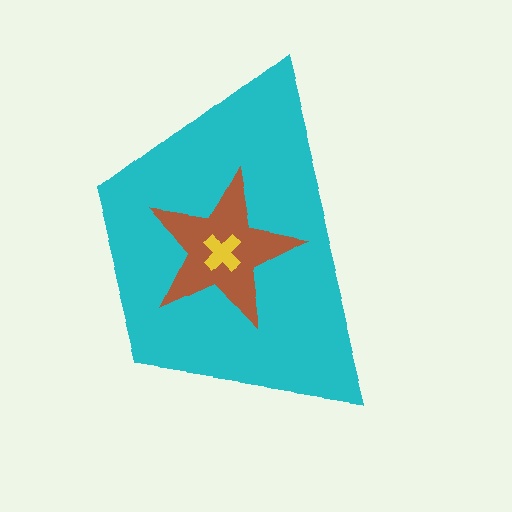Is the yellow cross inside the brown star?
Yes.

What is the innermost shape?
The yellow cross.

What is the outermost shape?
The cyan trapezoid.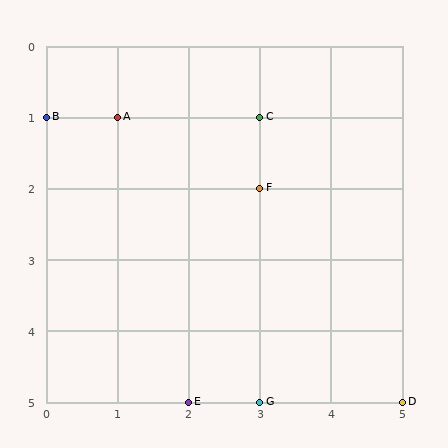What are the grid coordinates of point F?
Point F is at grid coordinates (3, 2).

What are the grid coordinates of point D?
Point D is at grid coordinates (5, 5).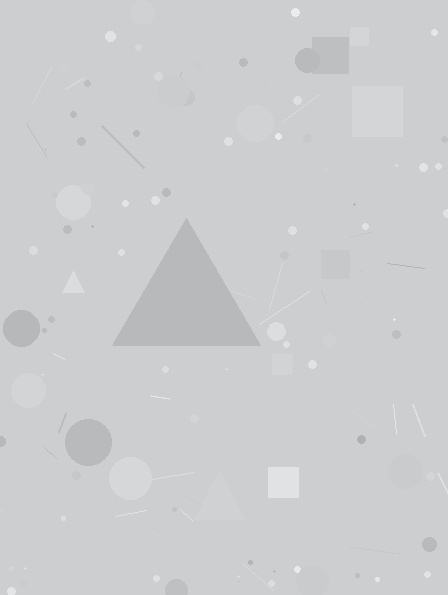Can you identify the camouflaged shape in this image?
The camouflaged shape is a triangle.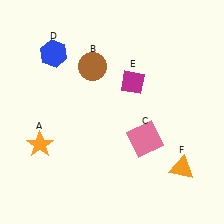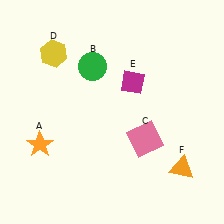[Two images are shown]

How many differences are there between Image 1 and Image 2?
There are 2 differences between the two images.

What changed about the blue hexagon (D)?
In Image 1, D is blue. In Image 2, it changed to yellow.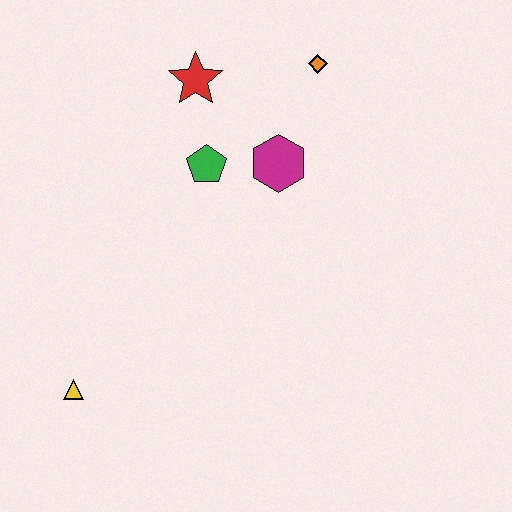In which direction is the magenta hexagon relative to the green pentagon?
The magenta hexagon is to the right of the green pentagon.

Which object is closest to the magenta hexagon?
The green pentagon is closest to the magenta hexagon.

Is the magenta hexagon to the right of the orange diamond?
No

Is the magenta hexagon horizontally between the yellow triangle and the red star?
No